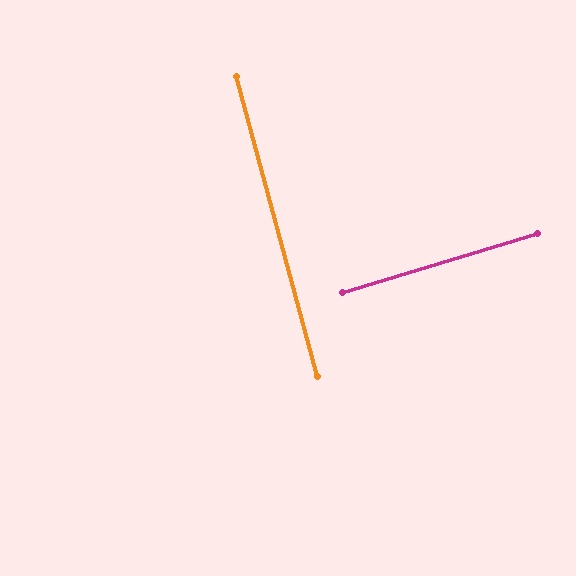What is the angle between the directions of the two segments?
Approximately 88 degrees.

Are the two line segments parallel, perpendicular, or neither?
Perpendicular — they meet at approximately 88°.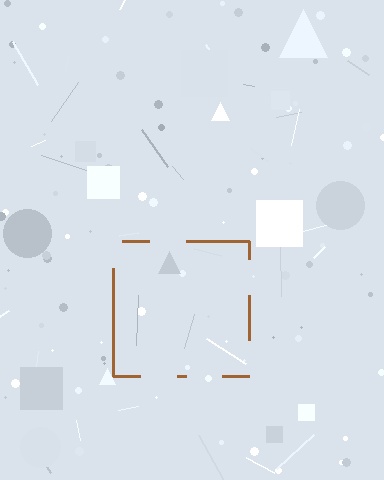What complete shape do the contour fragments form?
The contour fragments form a square.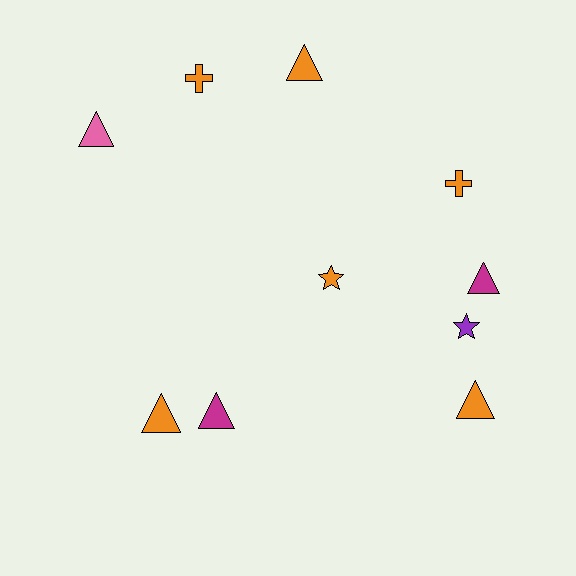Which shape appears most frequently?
Triangle, with 6 objects.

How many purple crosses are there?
There are no purple crosses.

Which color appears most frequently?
Orange, with 6 objects.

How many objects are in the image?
There are 10 objects.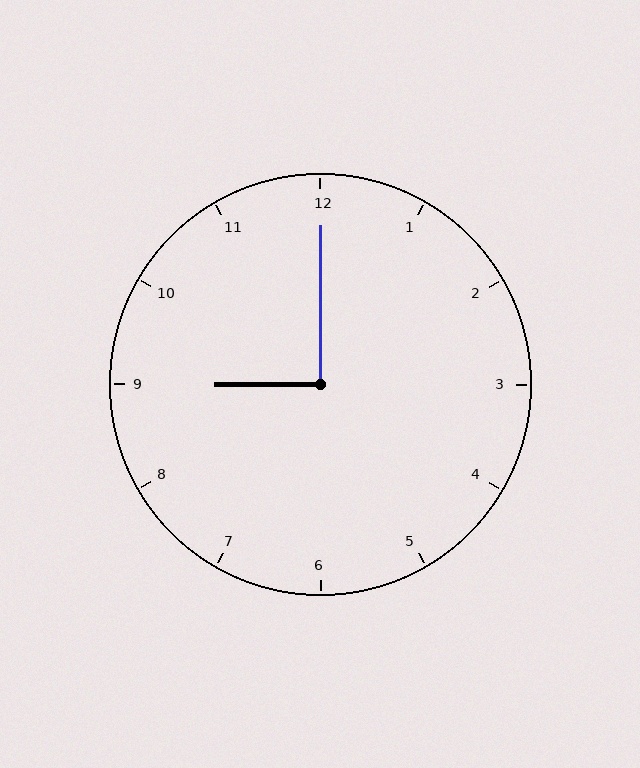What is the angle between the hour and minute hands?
Approximately 90 degrees.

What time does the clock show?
9:00.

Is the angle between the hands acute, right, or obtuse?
It is right.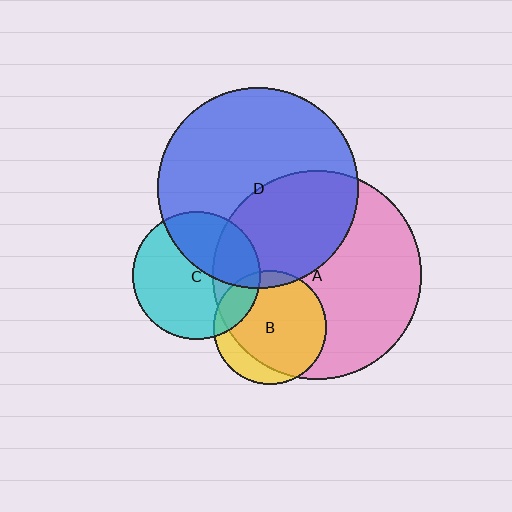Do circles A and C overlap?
Yes.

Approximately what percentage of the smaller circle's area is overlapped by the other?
Approximately 30%.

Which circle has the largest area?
Circle A (pink).